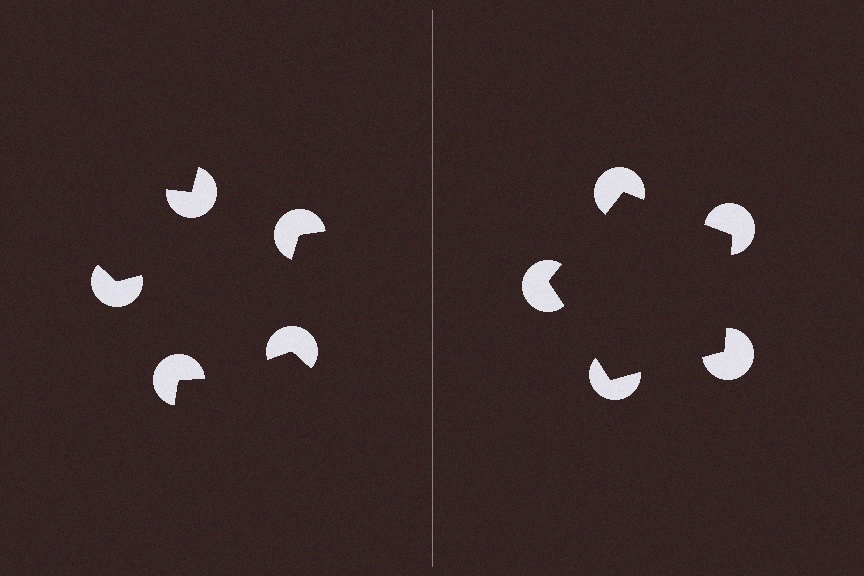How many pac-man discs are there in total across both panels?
10 — 5 on each side.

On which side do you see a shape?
An illusory pentagon appears on the right side. On the left side the wedge cuts are rotated, so no coherent shape forms.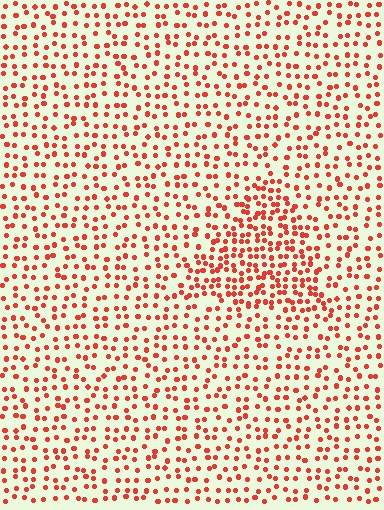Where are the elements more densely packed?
The elements are more densely packed inside the triangle boundary.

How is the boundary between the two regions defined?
The boundary is defined by a change in element density (approximately 1.8x ratio). All elements are the same color, size, and shape.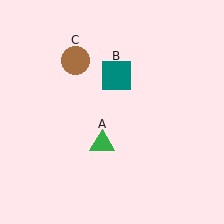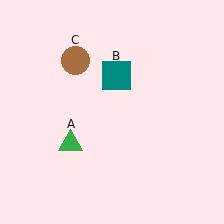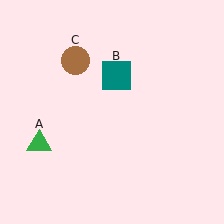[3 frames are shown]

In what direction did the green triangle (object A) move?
The green triangle (object A) moved left.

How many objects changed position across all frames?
1 object changed position: green triangle (object A).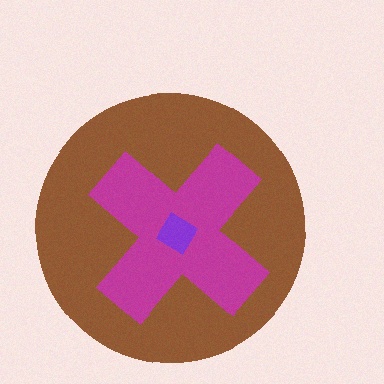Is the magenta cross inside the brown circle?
Yes.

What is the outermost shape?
The brown circle.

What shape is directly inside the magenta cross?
The purple diamond.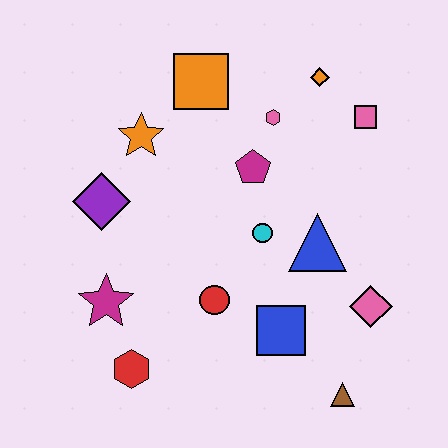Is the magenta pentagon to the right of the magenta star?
Yes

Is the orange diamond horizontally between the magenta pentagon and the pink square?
Yes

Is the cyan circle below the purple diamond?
Yes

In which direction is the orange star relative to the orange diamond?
The orange star is to the left of the orange diamond.